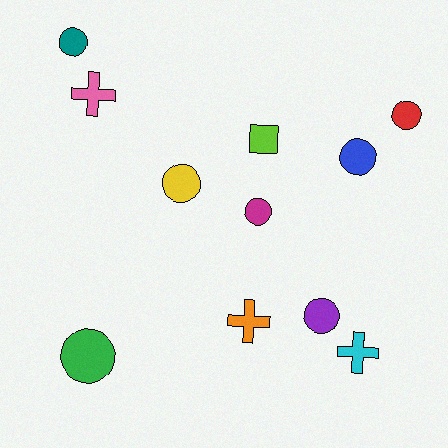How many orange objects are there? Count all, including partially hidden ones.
There is 1 orange object.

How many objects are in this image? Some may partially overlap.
There are 11 objects.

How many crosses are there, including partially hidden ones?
There are 3 crosses.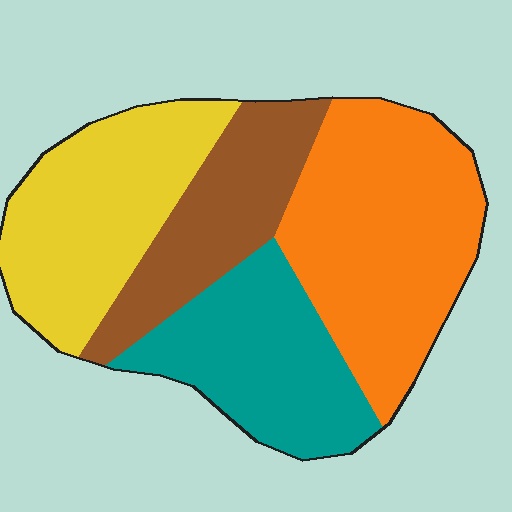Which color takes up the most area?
Orange, at roughly 35%.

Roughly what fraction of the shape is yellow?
Yellow covers about 25% of the shape.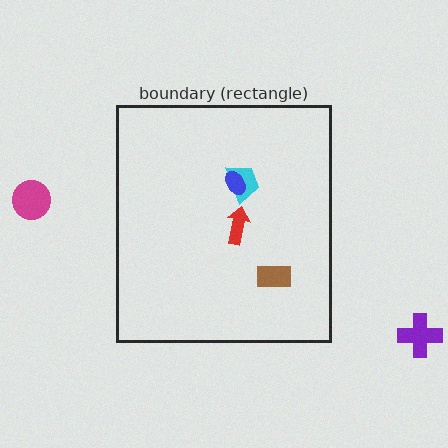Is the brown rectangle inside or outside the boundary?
Inside.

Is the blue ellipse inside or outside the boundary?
Inside.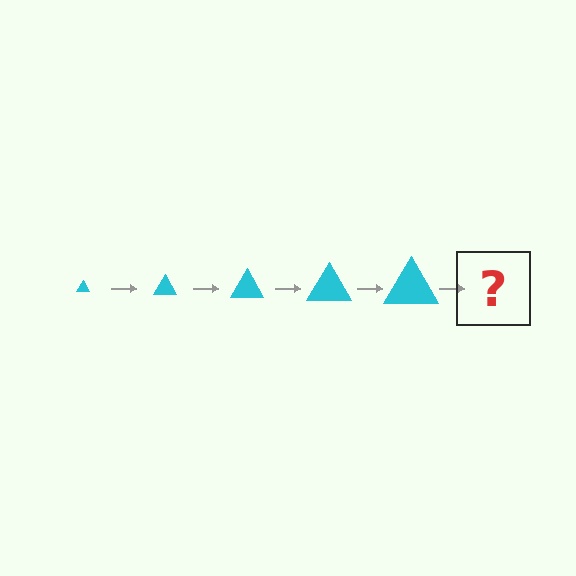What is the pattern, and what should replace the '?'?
The pattern is that the triangle gets progressively larger each step. The '?' should be a cyan triangle, larger than the previous one.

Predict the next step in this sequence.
The next step is a cyan triangle, larger than the previous one.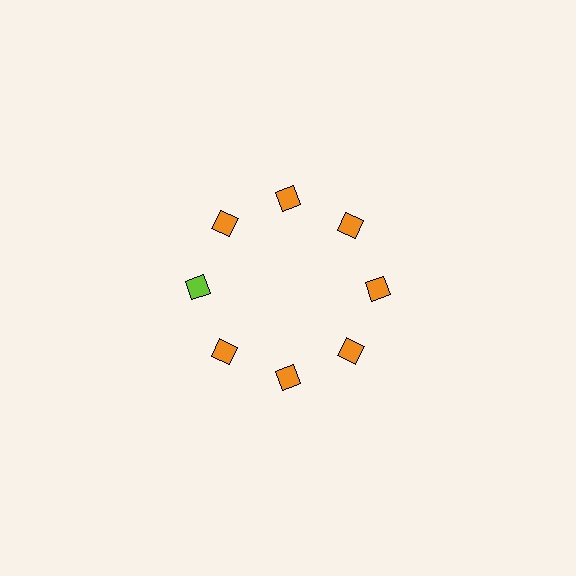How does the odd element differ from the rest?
It has a different color: lime instead of orange.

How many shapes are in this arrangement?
There are 8 shapes arranged in a ring pattern.